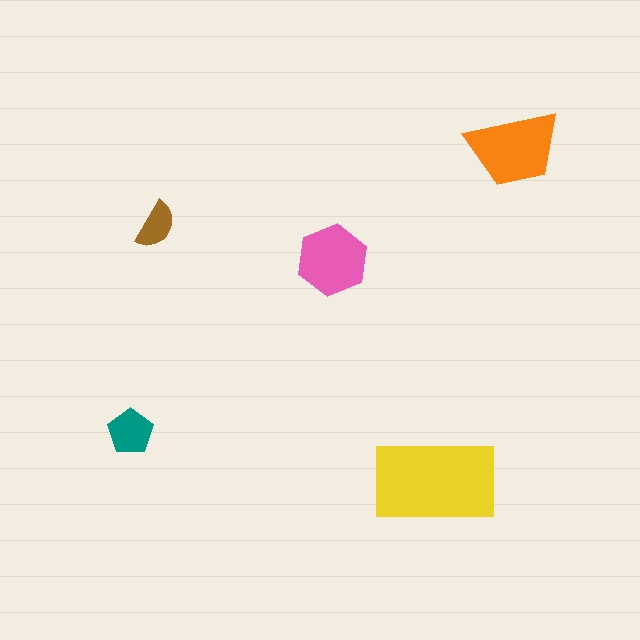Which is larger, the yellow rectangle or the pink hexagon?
The yellow rectangle.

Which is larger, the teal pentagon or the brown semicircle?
The teal pentagon.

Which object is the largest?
The yellow rectangle.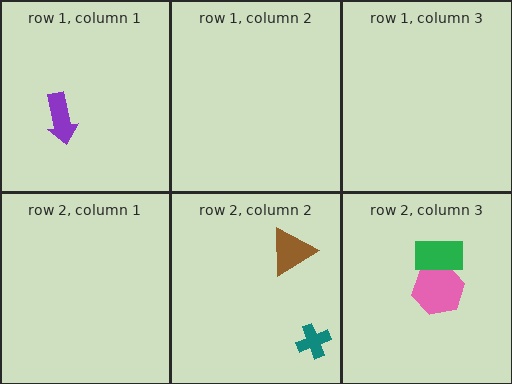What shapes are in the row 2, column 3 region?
The pink hexagon, the green rectangle.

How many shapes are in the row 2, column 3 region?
2.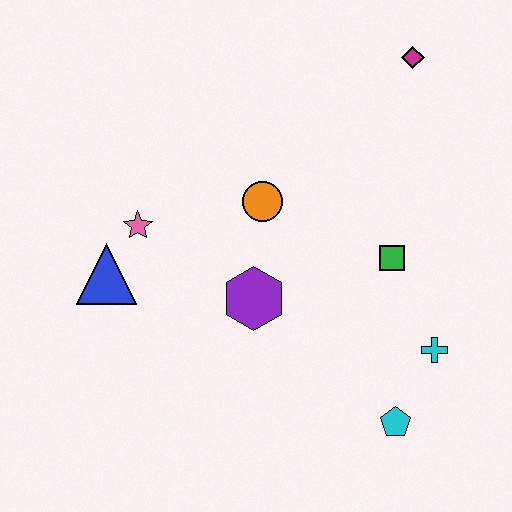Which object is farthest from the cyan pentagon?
The magenta diamond is farthest from the cyan pentagon.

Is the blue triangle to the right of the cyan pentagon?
No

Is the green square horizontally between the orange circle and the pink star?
No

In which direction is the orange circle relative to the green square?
The orange circle is to the left of the green square.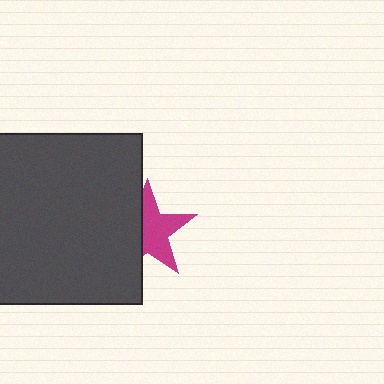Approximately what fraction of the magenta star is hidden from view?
Roughly 43% of the magenta star is hidden behind the dark gray square.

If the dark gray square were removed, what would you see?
You would see the complete magenta star.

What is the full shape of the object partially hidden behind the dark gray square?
The partially hidden object is a magenta star.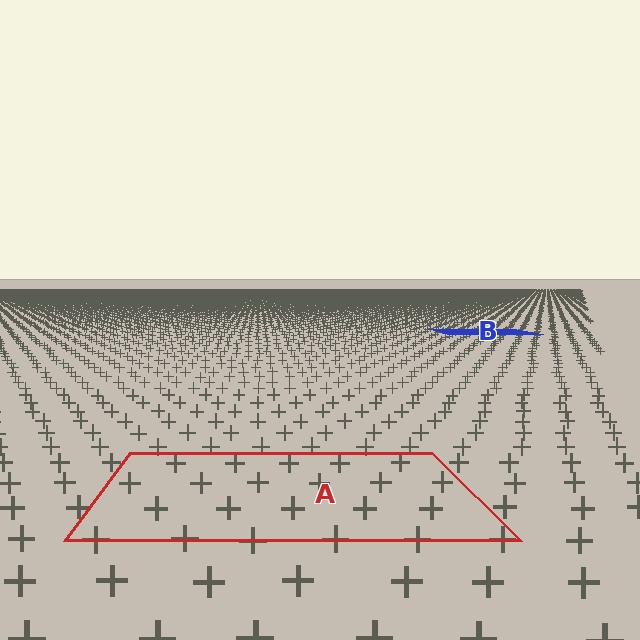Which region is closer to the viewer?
Region A is closer. The texture elements there are larger and more spread out.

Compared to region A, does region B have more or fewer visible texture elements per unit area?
Region B has more texture elements per unit area — they are packed more densely because it is farther away.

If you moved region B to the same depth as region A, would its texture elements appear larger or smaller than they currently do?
They would appear larger. At a closer depth, the same texture elements are projected at a bigger on-screen size.